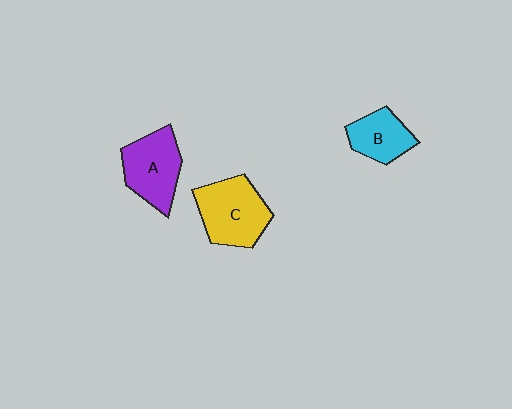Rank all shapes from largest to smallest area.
From largest to smallest: C (yellow), A (purple), B (cyan).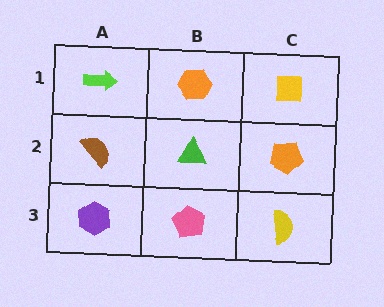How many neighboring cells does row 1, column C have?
2.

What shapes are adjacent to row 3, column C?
An orange pentagon (row 2, column C), a pink pentagon (row 3, column B).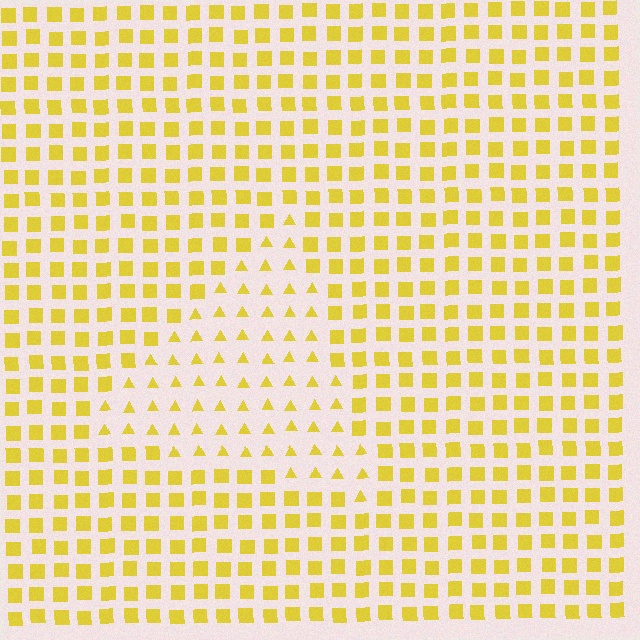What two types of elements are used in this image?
The image uses triangles inside the triangle region and squares outside it.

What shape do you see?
I see a triangle.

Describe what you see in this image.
The image is filled with small yellow elements arranged in a uniform grid. A triangle-shaped region contains triangles, while the surrounding area contains squares. The boundary is defined purely by the change in element shape.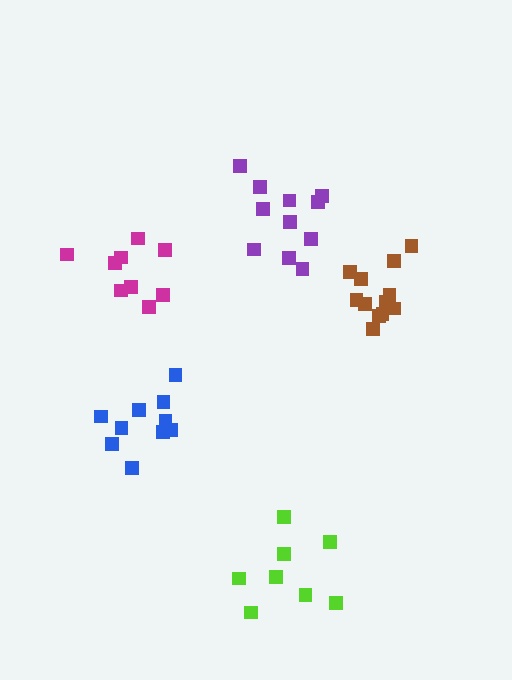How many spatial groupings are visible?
There are 5 spatial groupings.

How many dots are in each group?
Group 1: 12 dots, Group 2: 11 dots, Group 3: 8 dots, Group 4: 9 dots, Group 5: 10 dots (50 total).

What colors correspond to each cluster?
The clusters are colored: brown, purple, lime, magenta, blue.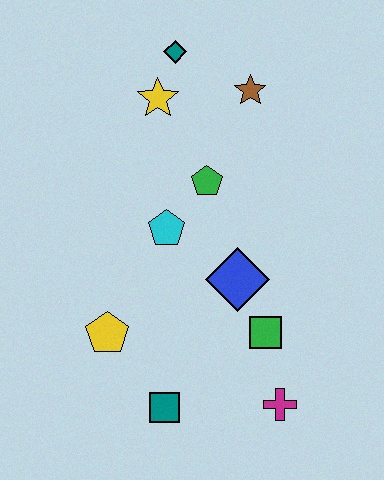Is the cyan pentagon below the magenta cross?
No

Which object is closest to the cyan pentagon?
The green pentagon is closest to the cyan pentagon.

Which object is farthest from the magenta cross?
The teal diamond is farthest from the magenta cross.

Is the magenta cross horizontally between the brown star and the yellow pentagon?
No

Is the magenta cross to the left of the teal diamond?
No